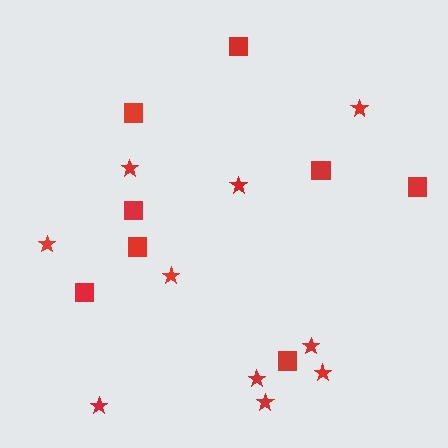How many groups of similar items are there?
There are 2 groups: one group of squares (8) and one group of stars (10).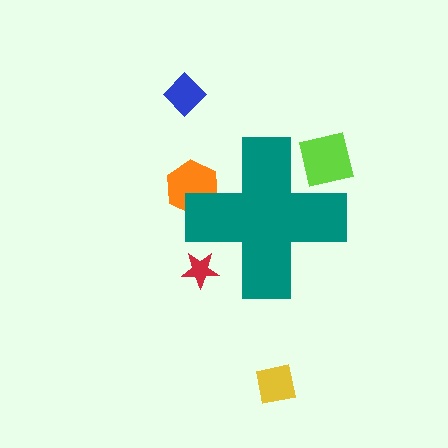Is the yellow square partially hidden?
No, the yellow square is fully visible.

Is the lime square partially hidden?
Yes, the lime square is partially hidden behind the teal cross.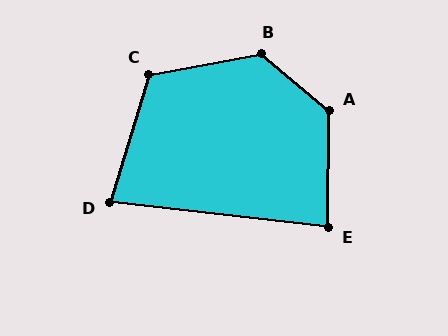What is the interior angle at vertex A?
Approximately 129 degrees (obtuse).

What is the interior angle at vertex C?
Approximately 118 degrees (obtuse).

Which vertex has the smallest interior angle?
D, at approximately 79 degrees.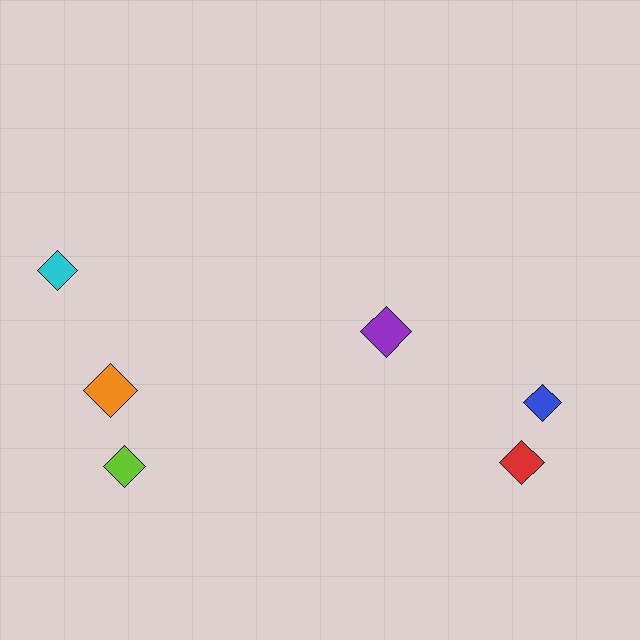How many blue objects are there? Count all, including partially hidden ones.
There is 1 blue object.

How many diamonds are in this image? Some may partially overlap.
There are 6 diamonds.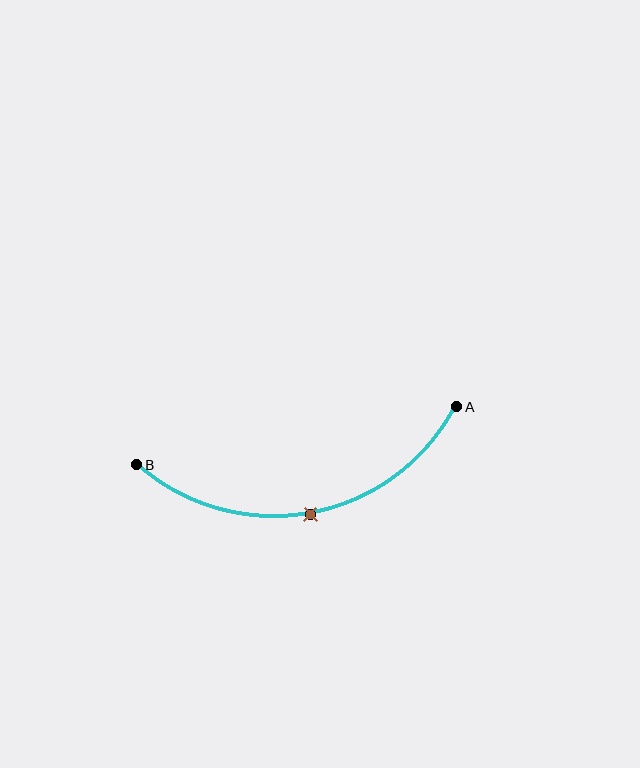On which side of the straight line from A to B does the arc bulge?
The arc bulges below the straight line connecting A and B.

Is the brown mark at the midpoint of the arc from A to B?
Yes. The brown mark lies on the arc at equal arc-length from both A and B — it is the arc midpoint.